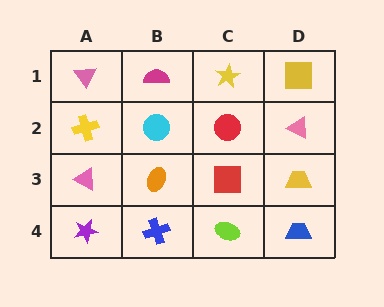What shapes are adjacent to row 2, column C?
A yellow star (row 1, column C), a red square (row 3, column C), a cyan circle (row 2, column B), a pink triangle (row 2, column D).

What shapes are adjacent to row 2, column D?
A yellow square (row 1, column D), a yellow trapezoid (row 3, column D), a red circle (row 2, column C).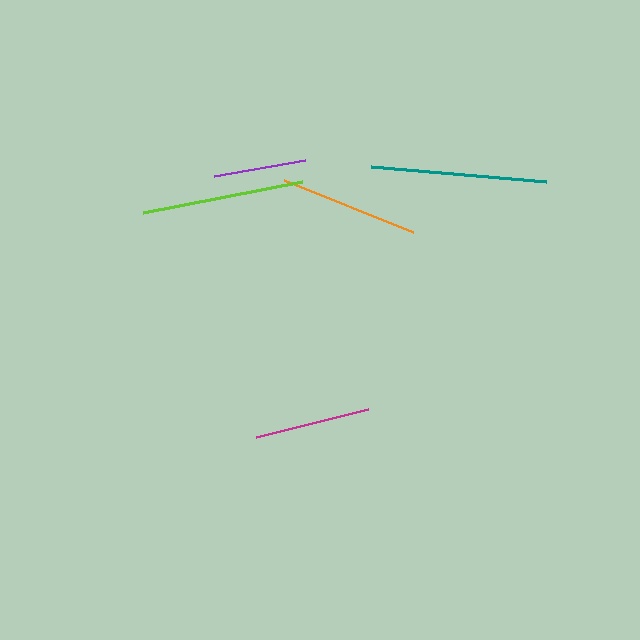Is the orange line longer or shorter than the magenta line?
The orange line is longer than the magenta line.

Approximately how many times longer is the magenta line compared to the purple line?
The magenta line is approximately 1.3 times the length of the purple line.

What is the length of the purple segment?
The purple segment is approximately 92 pixels long.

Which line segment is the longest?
The teal line is the longest at approximately 175 pixels.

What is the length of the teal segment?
The teal segment is approximately 175 pixels long.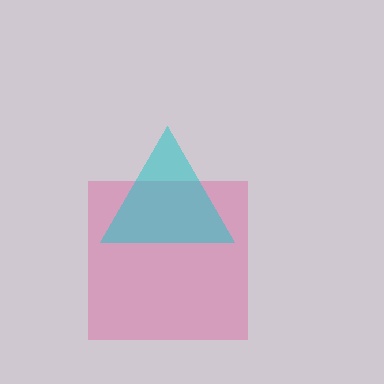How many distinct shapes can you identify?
There are 2 distinct shapes: a pink square, a cyan triangle.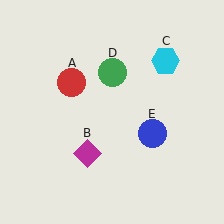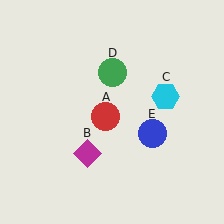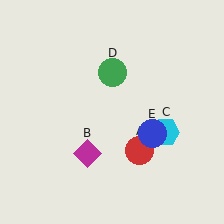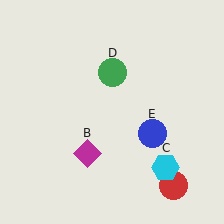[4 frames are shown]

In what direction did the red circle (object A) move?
The red circle (object A) moved down and to the right.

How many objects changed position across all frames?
2 objects changed position: red circle (object A), cyan hexagon (object C).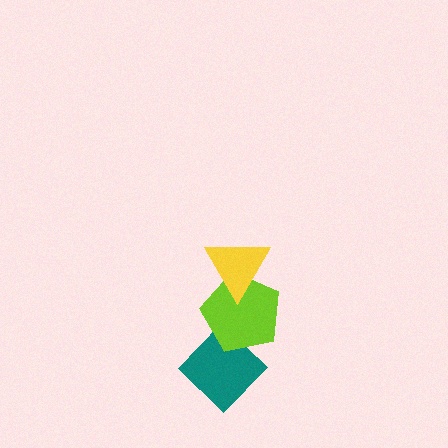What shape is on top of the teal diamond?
The lime pentagon is on top of the teal diamond.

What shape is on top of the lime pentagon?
The yellow triangle is on top of the lime pentagon.